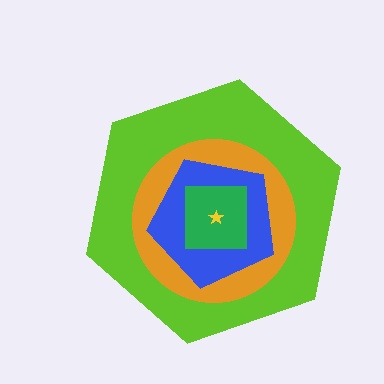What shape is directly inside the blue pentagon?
The green square.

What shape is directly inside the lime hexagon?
The orange circle.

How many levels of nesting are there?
5.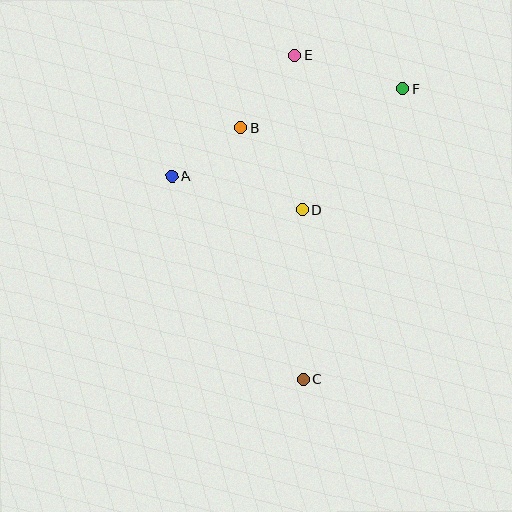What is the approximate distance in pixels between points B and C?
The distance between B and C is approximately 258 pixels.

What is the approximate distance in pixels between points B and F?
The distance between B and F is approximately 167 pixels.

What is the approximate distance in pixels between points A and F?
The distance between A and F is approximately 247 pixels.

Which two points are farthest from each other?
Points C and E are farthest from each other.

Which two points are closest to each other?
Points A and B are closest to each other.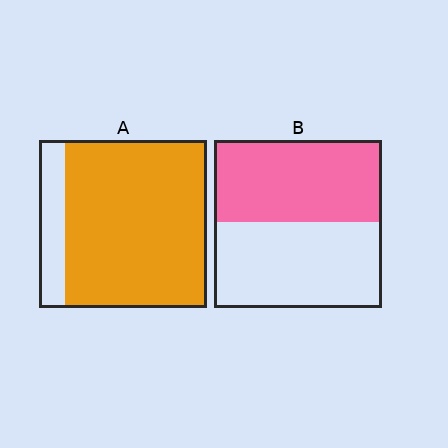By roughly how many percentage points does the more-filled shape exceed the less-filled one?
By roughly 35 percentage points (A over B).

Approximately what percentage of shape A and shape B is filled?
A is approximately 85% and B is approximately 50%.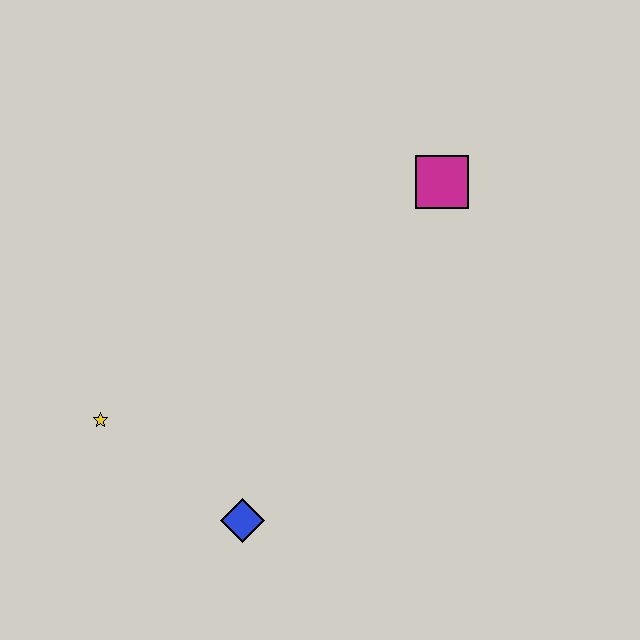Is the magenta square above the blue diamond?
Yes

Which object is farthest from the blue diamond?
The magenta square is farthest from the blue diamond.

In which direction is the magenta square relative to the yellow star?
The magenta square is to the right of the yellow star.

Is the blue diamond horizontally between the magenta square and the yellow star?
Yes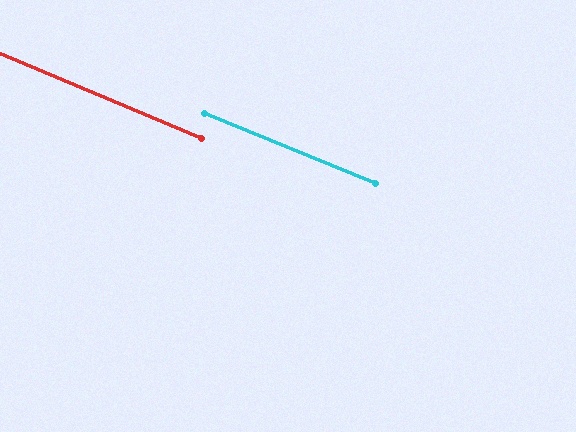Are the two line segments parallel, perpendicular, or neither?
Parallel — their directions differ by only 0.6°.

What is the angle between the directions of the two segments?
Approximately 1 degree.